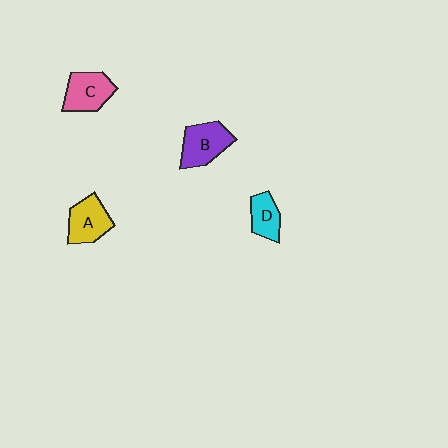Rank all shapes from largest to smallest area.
From largest to smallest: B (purple), C (pink), A (yellow), D (cyan).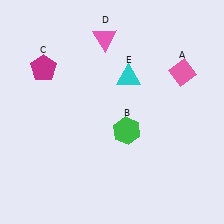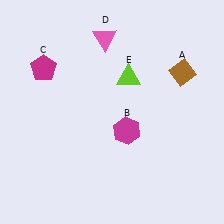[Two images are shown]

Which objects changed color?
A changed from pink to brown. B changed from green to magenta. E changed from cyan to lime.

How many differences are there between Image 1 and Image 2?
There are 3 differences between the two images.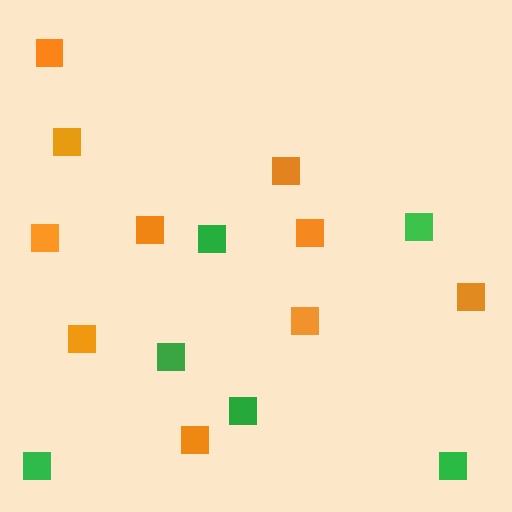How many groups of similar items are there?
There are 2 groups: one group of green squares (6) and one group of orange squares (10).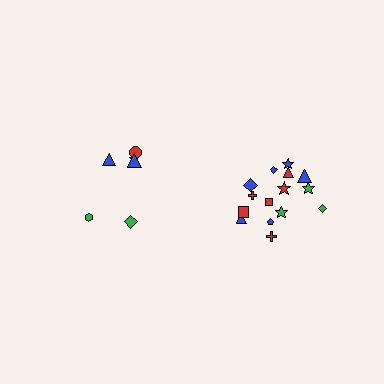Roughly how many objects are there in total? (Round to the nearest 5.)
Roughly 20 objects in total.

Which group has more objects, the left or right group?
The right group.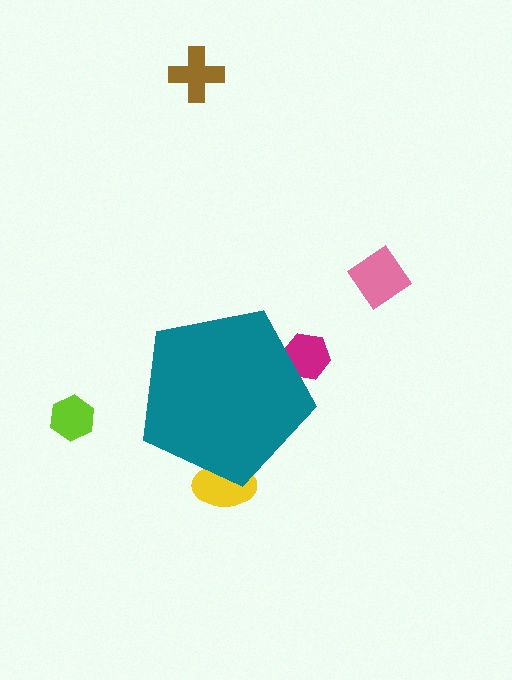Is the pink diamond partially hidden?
No, the pink diamond is fully visible.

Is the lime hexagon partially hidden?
No, the lime hexagon is fully visible.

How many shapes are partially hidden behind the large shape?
2 shapes are partially hidden.